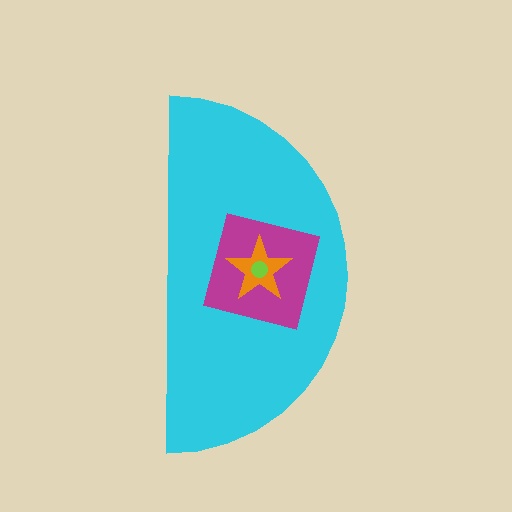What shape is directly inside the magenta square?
The orange star.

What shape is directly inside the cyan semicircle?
The magenta square.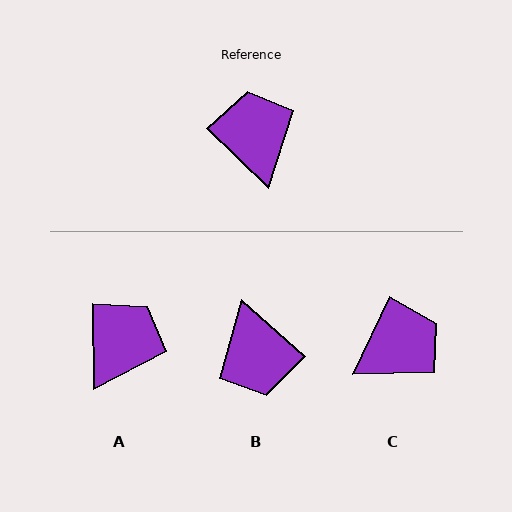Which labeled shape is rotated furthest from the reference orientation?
B, about 178 degrees away.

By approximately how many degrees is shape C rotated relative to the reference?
Approximately 71 degrees clockwise.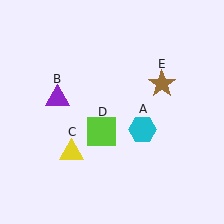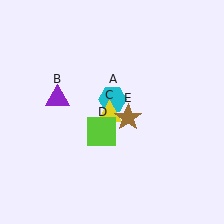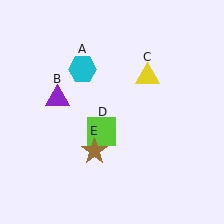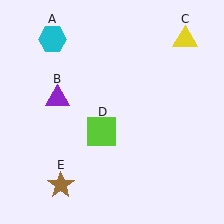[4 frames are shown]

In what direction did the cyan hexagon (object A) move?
The cyan hexagon (object A) moved up and to the left.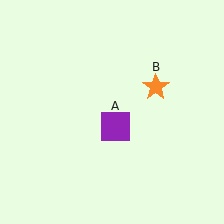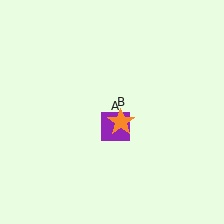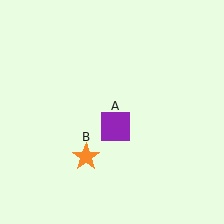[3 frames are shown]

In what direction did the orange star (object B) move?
The orange star (object B) moved down and to the left.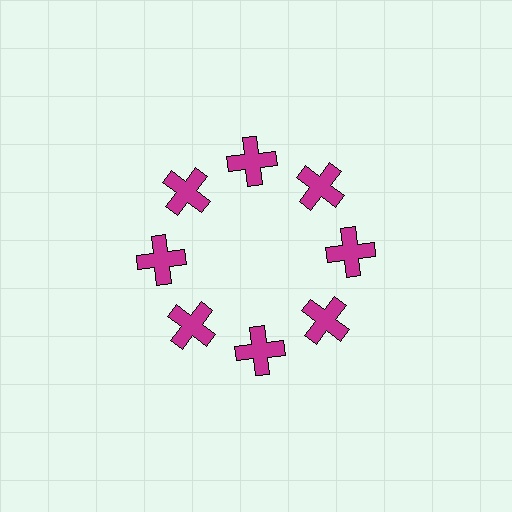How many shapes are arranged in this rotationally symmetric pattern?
There are 8 shapes, arranged in 8 groups of 1.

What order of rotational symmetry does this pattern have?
This pattern has 8-fold rotational symmetry.